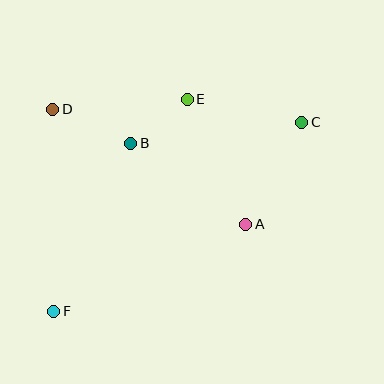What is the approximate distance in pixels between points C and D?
The distance between C and D is approximately 249 pixels.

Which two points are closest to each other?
Points B and E are closest to each other.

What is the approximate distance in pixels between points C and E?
The distance between C and E is approximately 117 pixels.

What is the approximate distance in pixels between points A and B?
The distance between A and B is approximately 140 pixels.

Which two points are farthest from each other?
Points C and F are farthest from each other.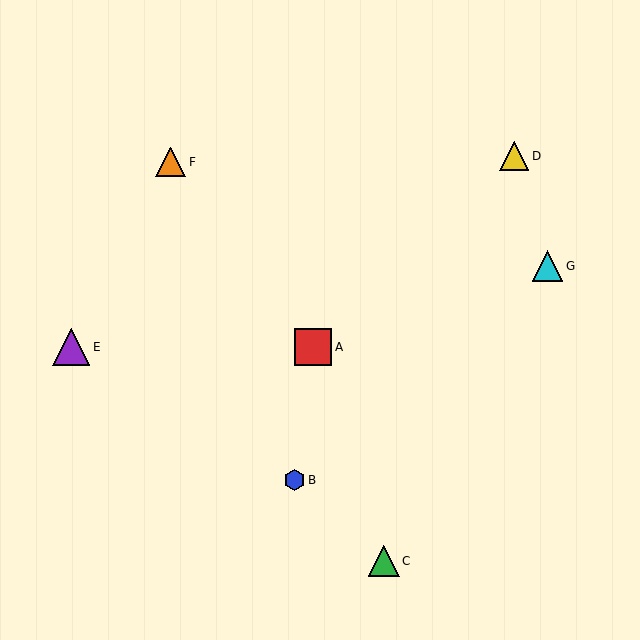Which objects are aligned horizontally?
Objects A, E are aligned horizontally.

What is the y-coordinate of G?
Object G is at y≈266.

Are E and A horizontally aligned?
Yes, both are at y≈347.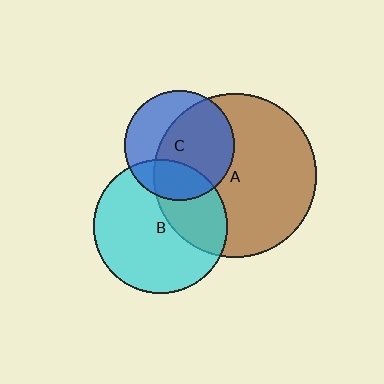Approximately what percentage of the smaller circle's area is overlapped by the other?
Approximately 65%.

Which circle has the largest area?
Circle A (brown).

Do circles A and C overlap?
Yes.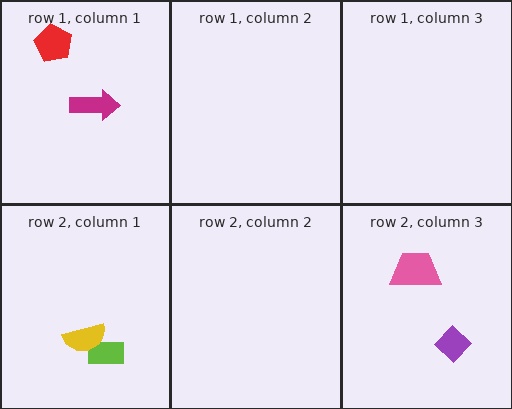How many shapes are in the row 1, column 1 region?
2.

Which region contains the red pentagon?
The row 1, column 1 region.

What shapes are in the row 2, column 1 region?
The lime rectangle, the yellow semicircle.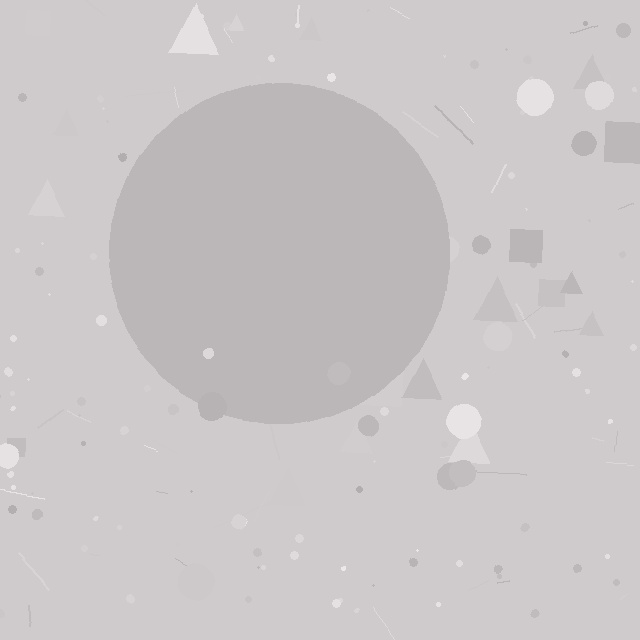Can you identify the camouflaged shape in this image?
The camouflaged shape is a circle.